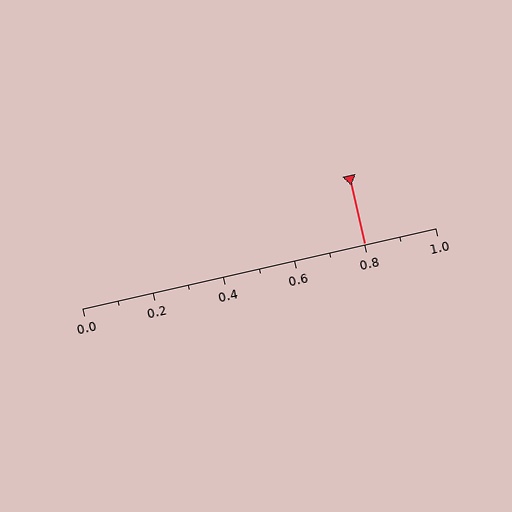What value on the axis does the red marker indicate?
The marker indicates approximately 0.8.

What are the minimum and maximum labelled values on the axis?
The axis runs from 0.0 to 1.0.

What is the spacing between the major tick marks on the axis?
The major ticks are spaced 0.2 apart.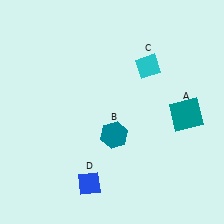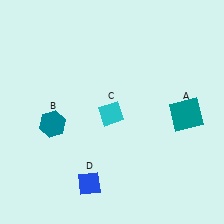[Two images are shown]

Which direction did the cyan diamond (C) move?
The cyan diamond (C) moved down.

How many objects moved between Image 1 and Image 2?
2 objects moved between the two images.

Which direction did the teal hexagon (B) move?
The teal hexagon (B) moved left.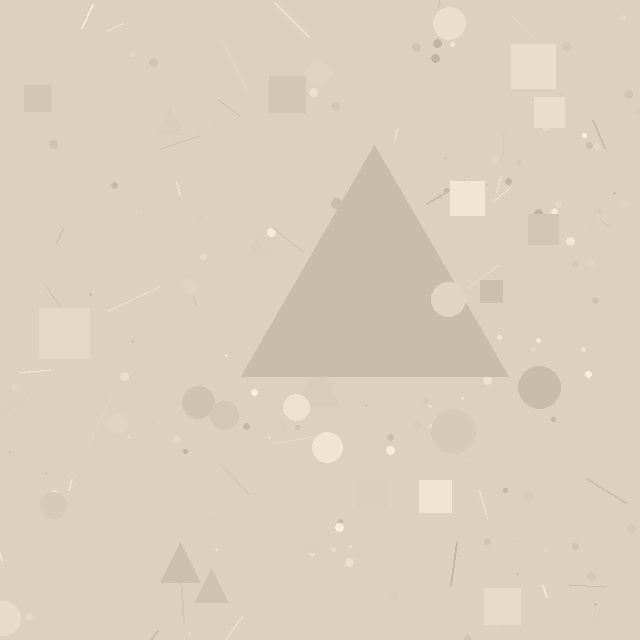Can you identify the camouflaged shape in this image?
The camouflaged shape is a triangle.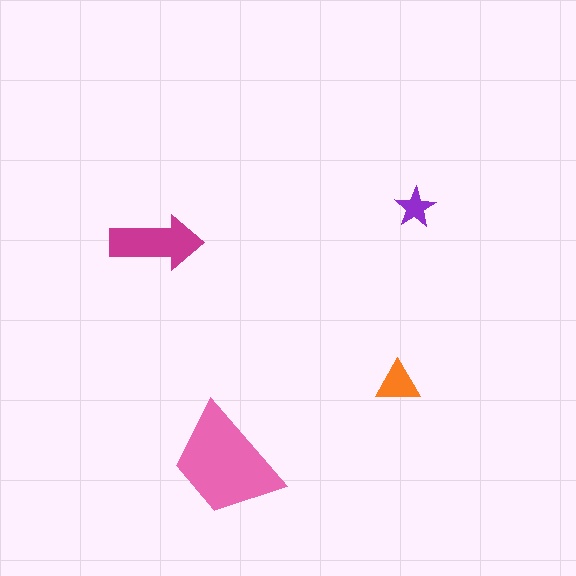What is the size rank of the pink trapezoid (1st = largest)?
1st.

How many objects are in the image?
There are 4 objects in the image.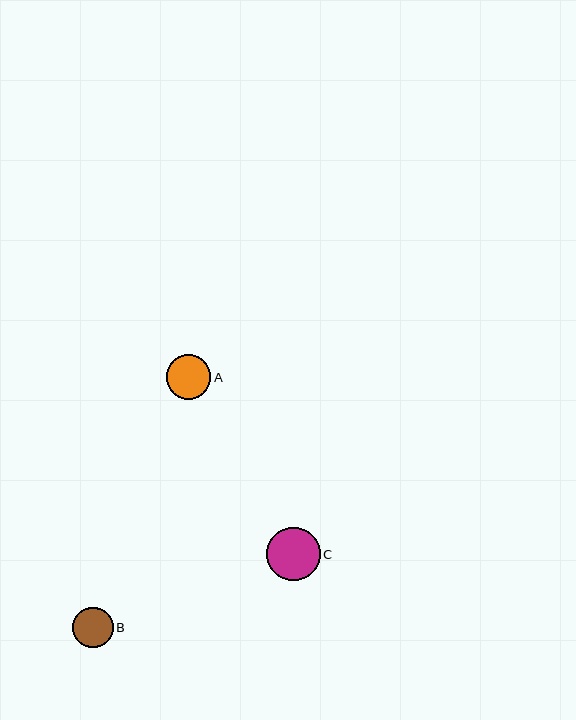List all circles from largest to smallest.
From largest to smallest: C, A, B.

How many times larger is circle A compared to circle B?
Circle A is approximately 1.1 times the size of circle B.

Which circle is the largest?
Circle C is the largest with a size of approximately 54 pixels.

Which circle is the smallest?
Circle B is the smallest with a size of approximately 40 pixels.